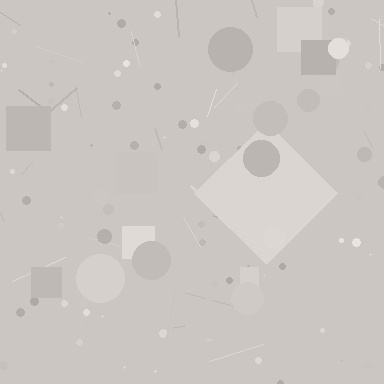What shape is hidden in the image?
A diamond is hidden in the image.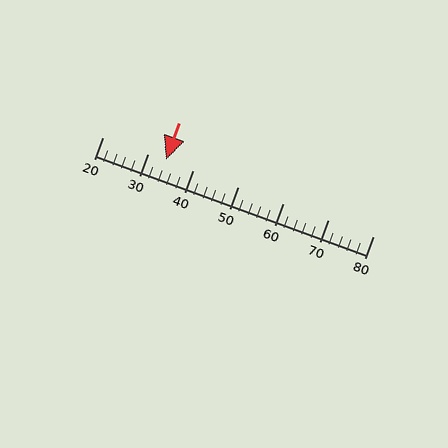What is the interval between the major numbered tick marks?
The major tick marks are spaced 10 units apart.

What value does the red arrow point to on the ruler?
The red arrow points to approximately 34.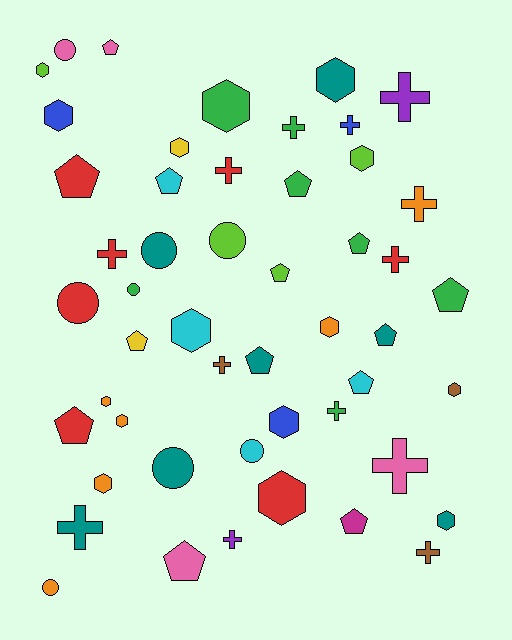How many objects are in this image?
There are 50 objects.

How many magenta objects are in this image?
There is 1 magenta object.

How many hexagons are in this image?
There are 15 hexagons.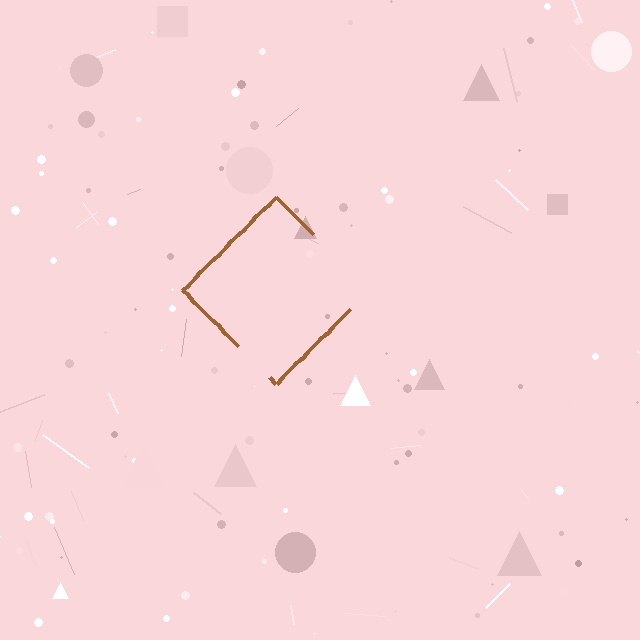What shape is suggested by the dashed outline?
The dashed outline suggests a diamond.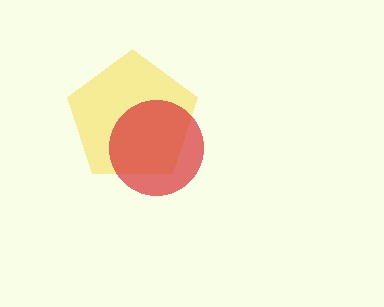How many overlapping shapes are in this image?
There are 2 overlapping shapes in the image.